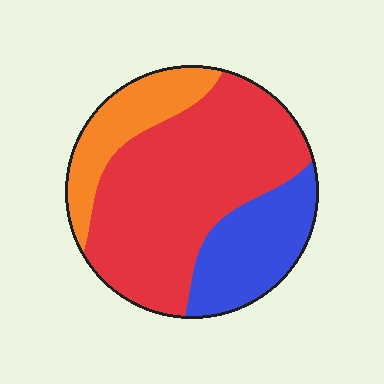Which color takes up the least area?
Orange, at roughly 20%.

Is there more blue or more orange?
Blue.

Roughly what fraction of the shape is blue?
Blue takes up about one quarter (1/4) of the shape.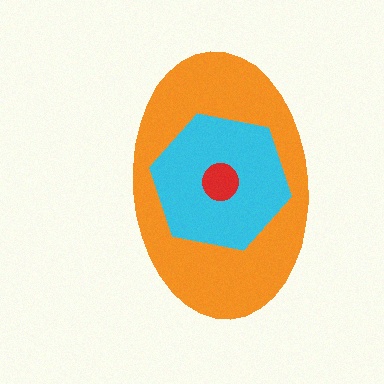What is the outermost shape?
The orange ellipse.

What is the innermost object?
The red circle.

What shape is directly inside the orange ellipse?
The cyan hexagon.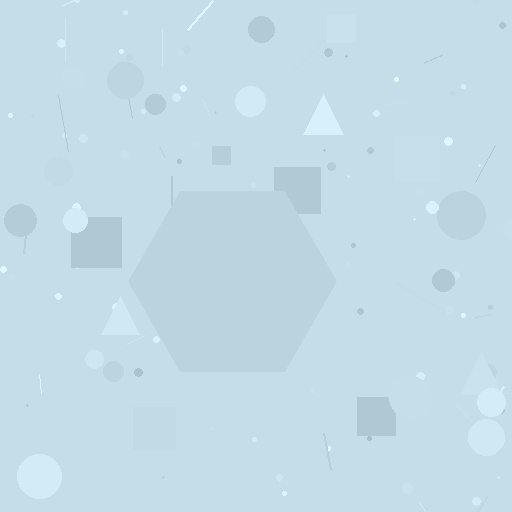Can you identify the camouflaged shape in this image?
The camouflaged shape is a hexagon.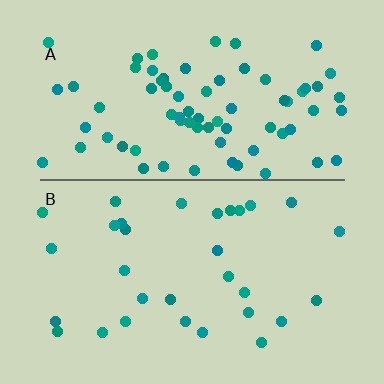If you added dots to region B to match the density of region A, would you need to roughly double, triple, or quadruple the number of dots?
Approximately double.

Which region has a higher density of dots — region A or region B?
A (the top).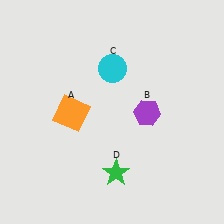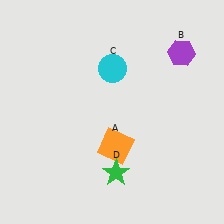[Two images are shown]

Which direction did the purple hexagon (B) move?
The purple hexagon (B) moved up.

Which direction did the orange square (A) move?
The orange square (A) moved right.